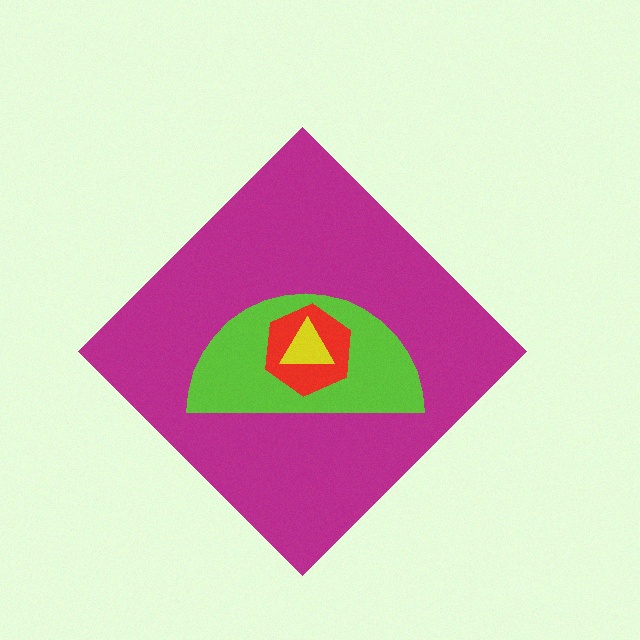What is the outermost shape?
The magenta diamond.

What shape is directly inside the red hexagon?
The yellow triangle.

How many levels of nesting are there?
4.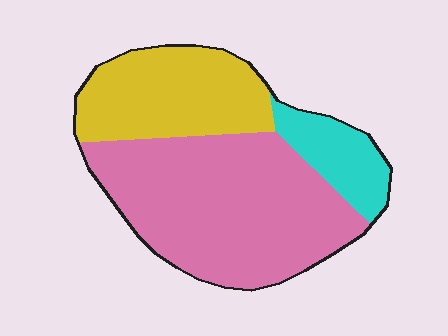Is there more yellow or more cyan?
Yellow.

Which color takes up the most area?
Pink, at roughly 55%.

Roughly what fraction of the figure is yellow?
Yellow takes up between a sixth and a third of the figure.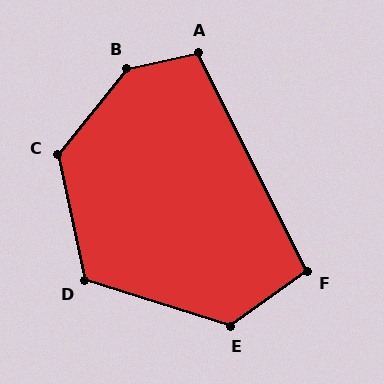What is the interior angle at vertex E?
Approximately 127 degrees (obtuse).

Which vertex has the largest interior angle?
B, at approximately 141 degrees.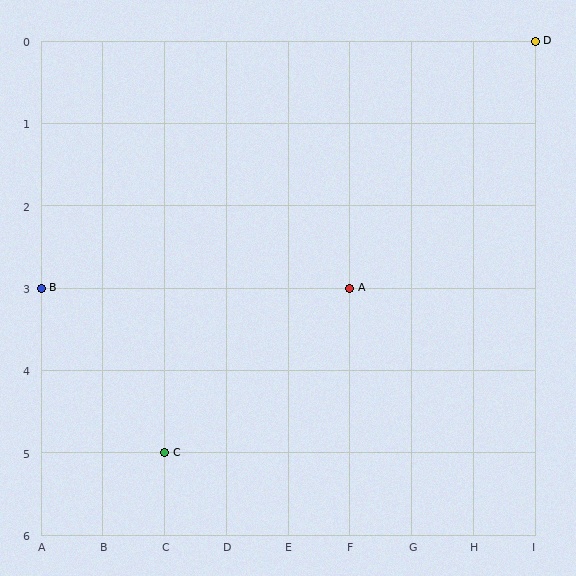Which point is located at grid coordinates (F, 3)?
Point A is at (F, 3).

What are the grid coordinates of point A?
Point A is at grid coordinates (F, 3).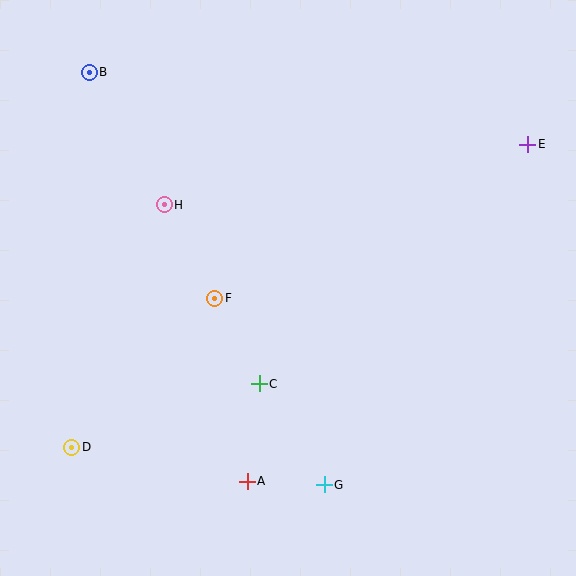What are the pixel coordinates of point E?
Point E is at (528, 144).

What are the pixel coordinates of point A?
Point A is at (247, 481).